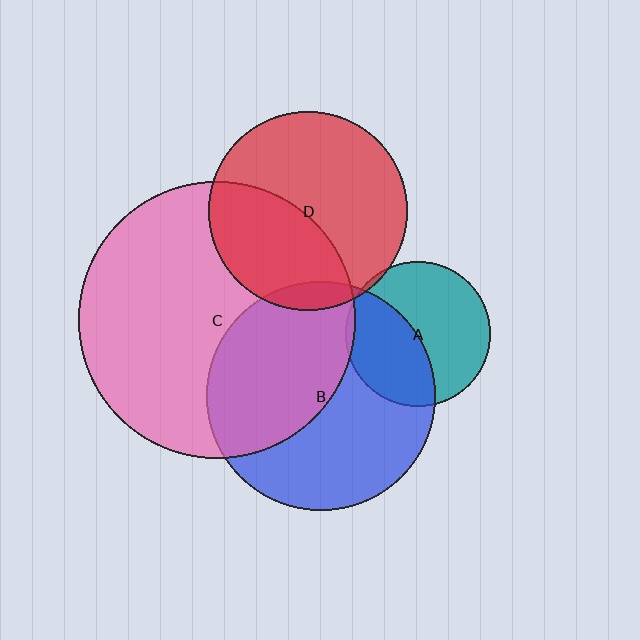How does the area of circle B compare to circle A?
Approximately 2.5 times.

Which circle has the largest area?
Circle C (pink).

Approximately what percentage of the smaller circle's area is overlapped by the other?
Approximately 5%.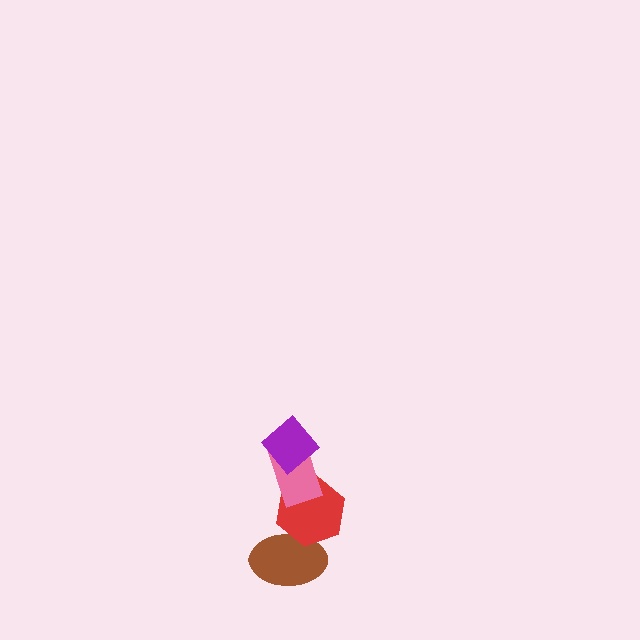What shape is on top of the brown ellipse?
The red hexagon is on top of the brown ellipse.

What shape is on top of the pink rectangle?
The purple diamond is on top of the pink rectangle.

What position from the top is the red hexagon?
The red hexagon is 3rd from the top.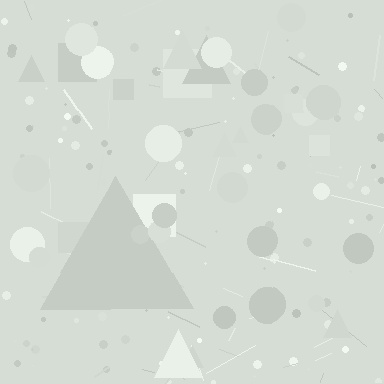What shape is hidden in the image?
A triangle is hidden in the image.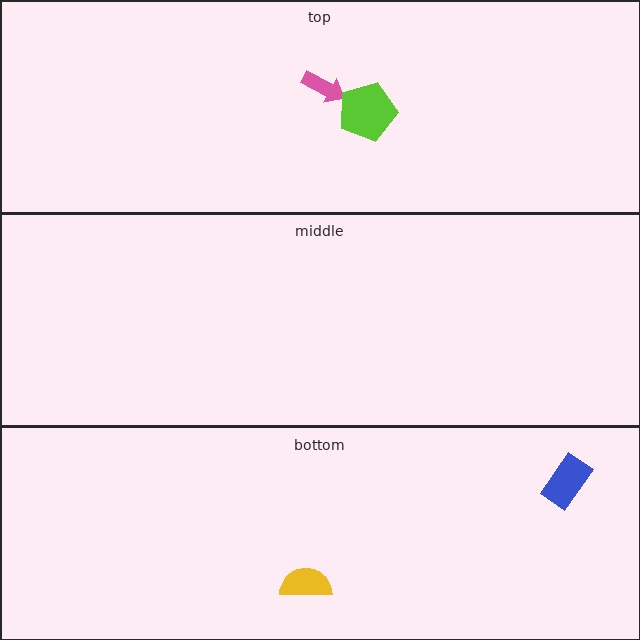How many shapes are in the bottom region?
2.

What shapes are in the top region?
The pink arrow, the lime pentagon.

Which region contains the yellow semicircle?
The bottom region.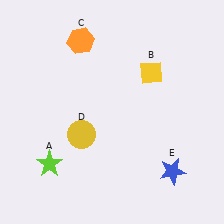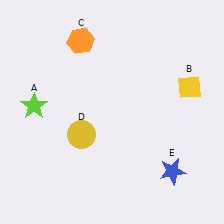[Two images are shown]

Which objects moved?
The objects that moved are: the lime star (A), the yellow diamond (B).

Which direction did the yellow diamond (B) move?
The yellow diamond (B) moved right.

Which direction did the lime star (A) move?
The lime star (A) moved up.